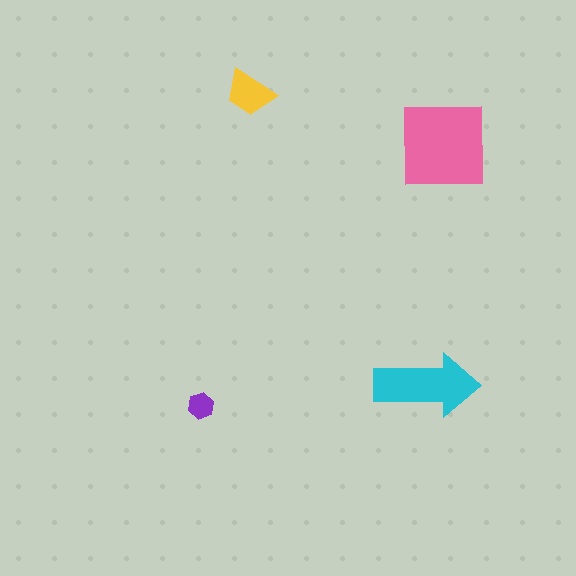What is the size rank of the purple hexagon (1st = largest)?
4th.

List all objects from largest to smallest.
The pink square, the cyan arrow, the yellow trapezoid, the purple hexagon.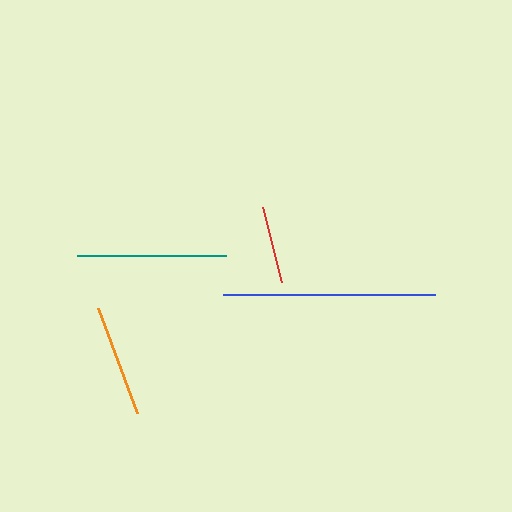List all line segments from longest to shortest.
From longest to shortest: blue, teal, orange, red.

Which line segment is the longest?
The blue line is the longest at approximately 211 pixels.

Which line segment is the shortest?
The red line is the shortest at approximately 77 pixels.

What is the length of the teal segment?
The teal segment is approximately 149 pixels long.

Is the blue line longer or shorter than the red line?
The blue line is longer than the red line.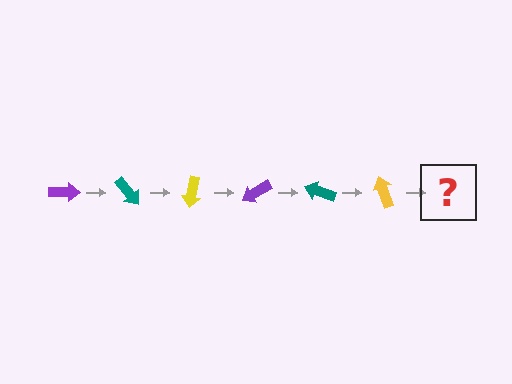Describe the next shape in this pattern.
It should be a purple arrow, rotated 300 degrees from the start.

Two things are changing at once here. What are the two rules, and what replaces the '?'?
The two rules are that it rotates 50 degrees each step and the color cycles through purple, teal, and yellow. The '?' should be a purple arrow, rotated 300 degrees from the start.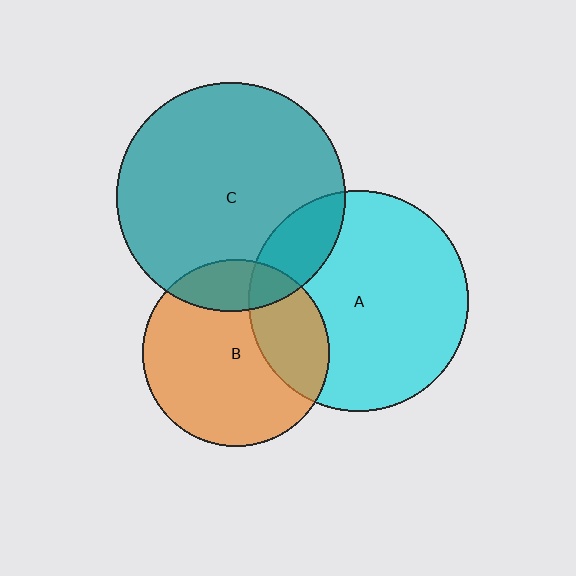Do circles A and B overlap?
Yes.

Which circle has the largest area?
Circle C (teal).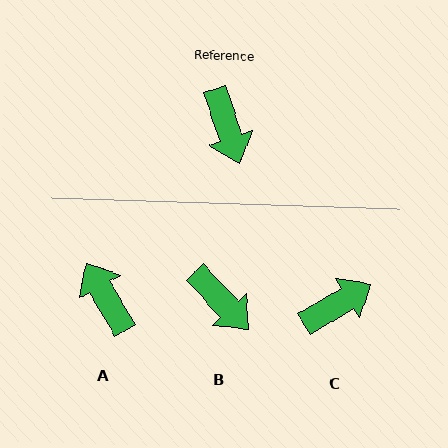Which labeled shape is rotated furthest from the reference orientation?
A, about 169 degrees away.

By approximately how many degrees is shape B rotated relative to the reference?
Approximately 25 degrees counter-clockwise.